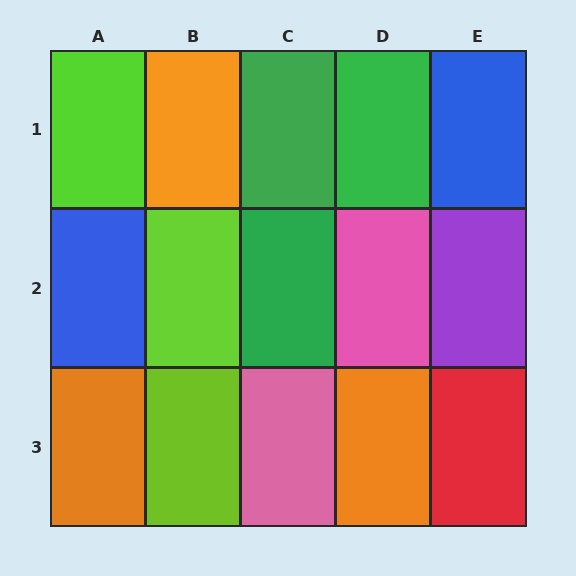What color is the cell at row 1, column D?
Green.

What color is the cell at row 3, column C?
Pink.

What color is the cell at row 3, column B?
Lime.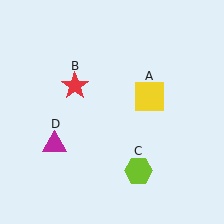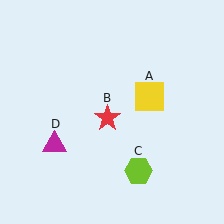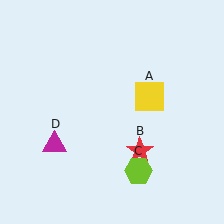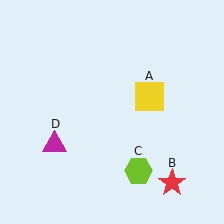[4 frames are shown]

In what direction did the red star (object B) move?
The red star (object B) moved down and to the right.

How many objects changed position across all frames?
1 object changed position: red star (object B).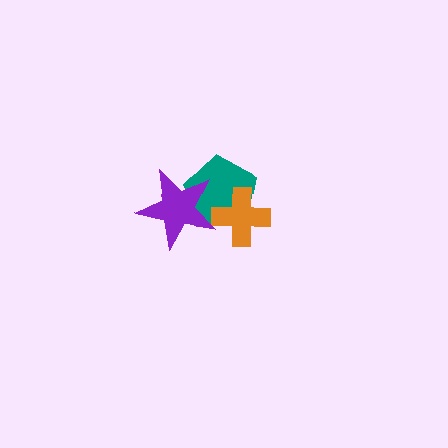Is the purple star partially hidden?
No, no other shape covers it.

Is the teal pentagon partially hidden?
Yes, it is partially covered by another shape.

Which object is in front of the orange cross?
The purple star is in front of the orange cross.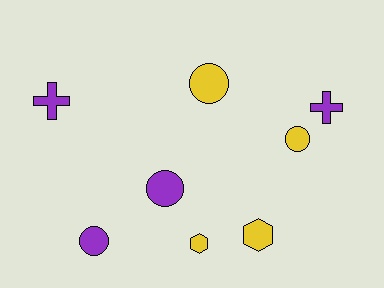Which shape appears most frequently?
Circle, with 4 objects.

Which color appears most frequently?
Yellow, with 4 objects.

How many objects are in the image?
There are 8 objects.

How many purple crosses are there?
There are 2 purple crosses.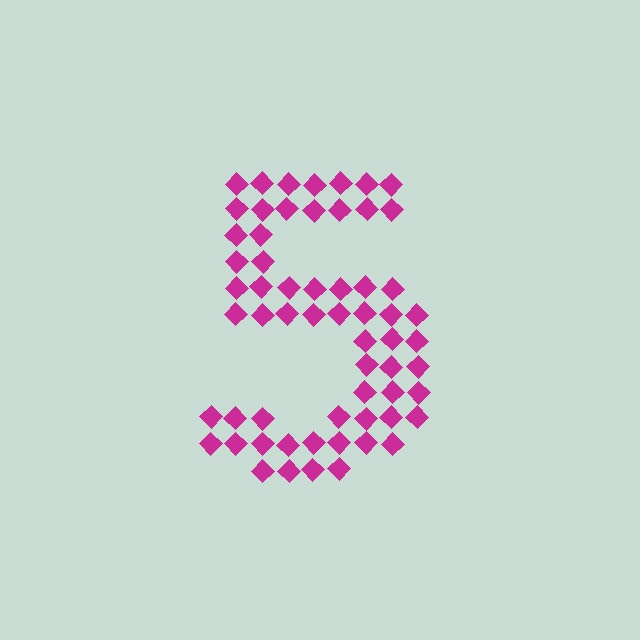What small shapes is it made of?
It is made of small diamonds.